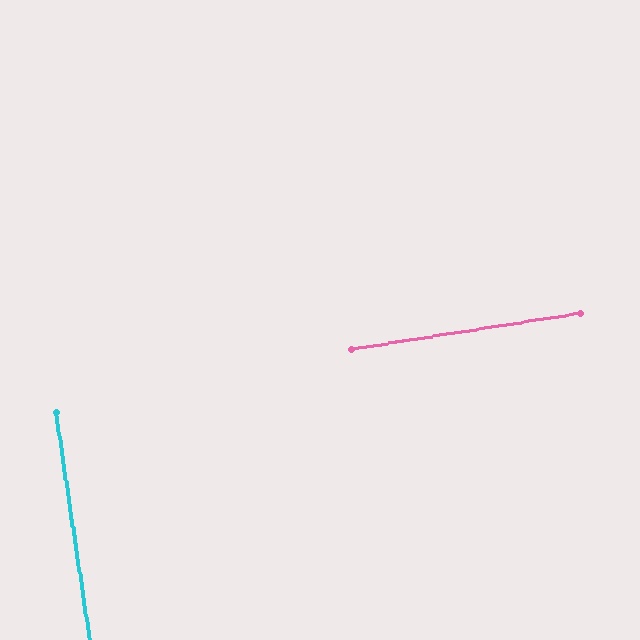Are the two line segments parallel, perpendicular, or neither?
Perpendicular — they meet at approximately 90°.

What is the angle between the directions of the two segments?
Approximately 90 degrees.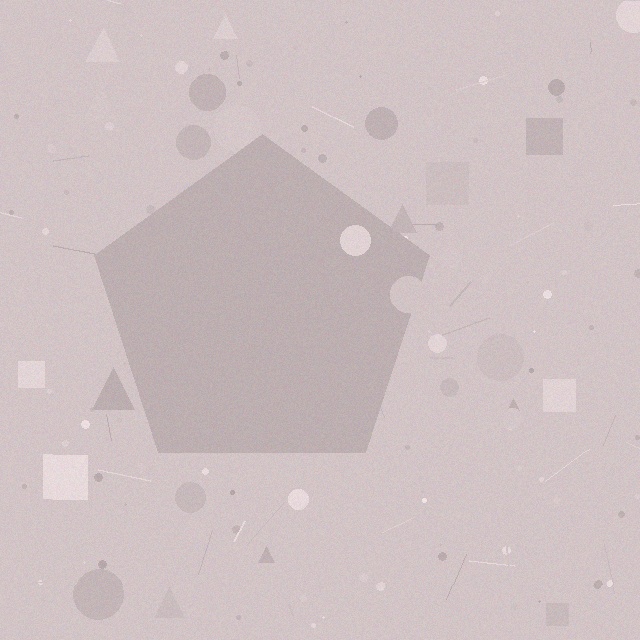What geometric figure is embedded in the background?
A pentagon is embedded in the background.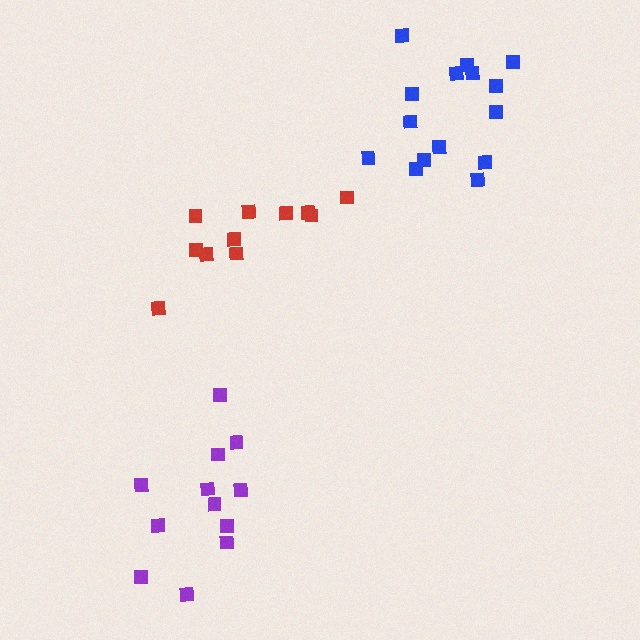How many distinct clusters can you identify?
There are 3 distinct clusters.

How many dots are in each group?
Group 1: 11 dots, Group 2: 12 dots, Group 3: 15 dots (38 total).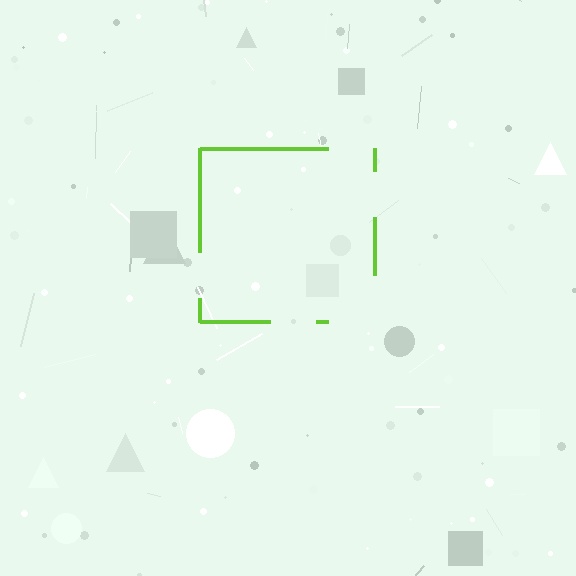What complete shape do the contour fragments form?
The contour fragments form a square.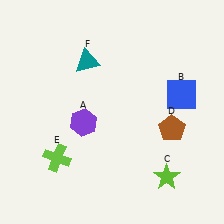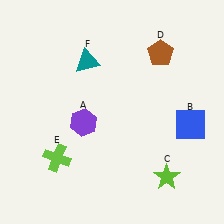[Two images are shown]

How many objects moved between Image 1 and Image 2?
2 objects moved between the two images.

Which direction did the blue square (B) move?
The blue square (B) moved down.